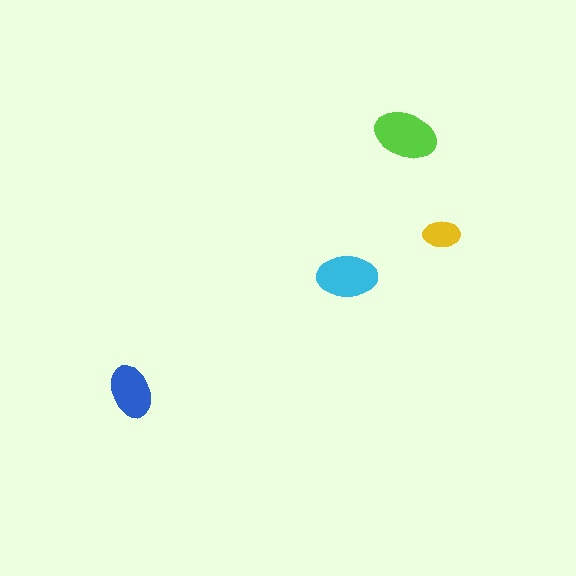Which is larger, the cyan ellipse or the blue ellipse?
The cyan one.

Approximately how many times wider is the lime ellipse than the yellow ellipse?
About 1.5 times wider.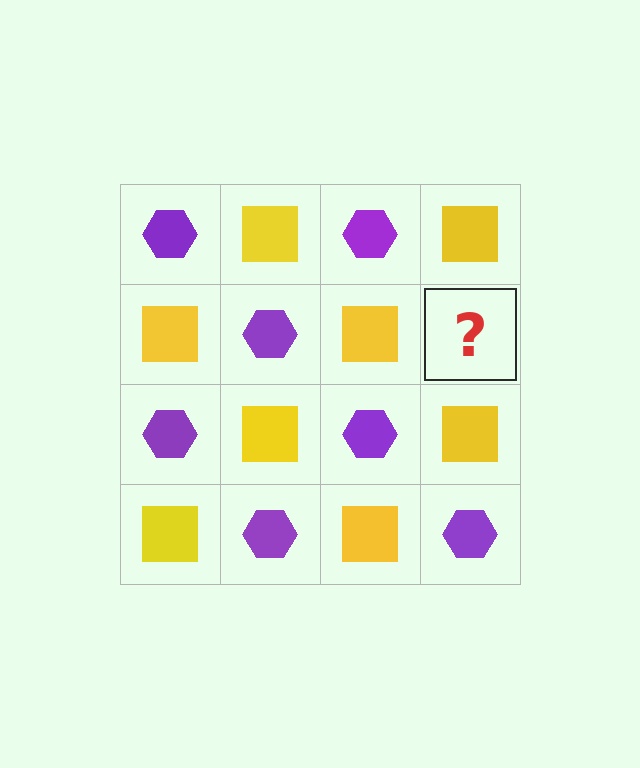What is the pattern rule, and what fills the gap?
The rule is that it alternates purple hexagon and yellow square in a checkerboard pattern. The gap should be filled with a purple hexagon.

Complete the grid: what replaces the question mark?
The question mark should be replaced with a purple hexagon.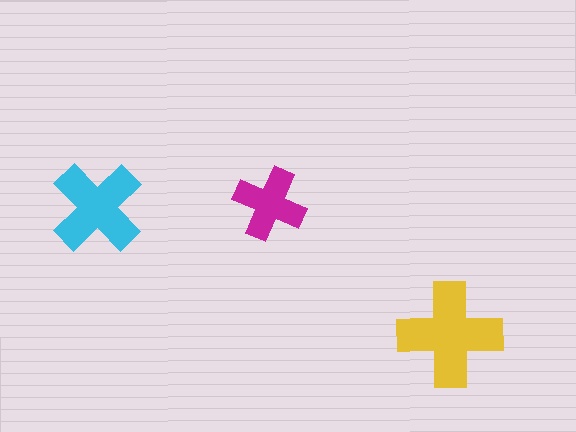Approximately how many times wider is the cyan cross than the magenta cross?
About 1.5 times wider.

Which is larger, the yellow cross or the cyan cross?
The yellow one.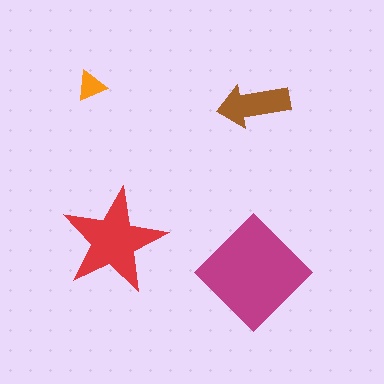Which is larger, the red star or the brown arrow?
The red star.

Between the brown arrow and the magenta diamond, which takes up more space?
The magenta diamond.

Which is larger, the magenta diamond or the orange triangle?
The magenta diamond.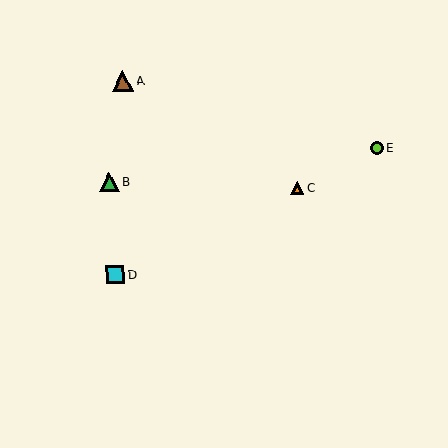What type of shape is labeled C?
Shape C is an orange triangle.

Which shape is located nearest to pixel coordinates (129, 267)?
The cyan square (labeled D) at (115, 275) is nearest to that location.